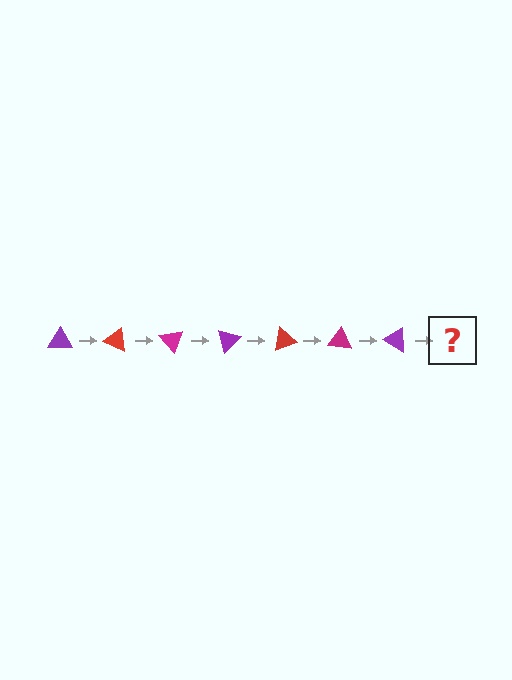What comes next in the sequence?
The next element should be a red triangle, rotated 175 degrees from the start.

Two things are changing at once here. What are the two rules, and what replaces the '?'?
The two rules are that it rotates 25 degrees each step and the color cycles through purple, red, and magenta. The '?' should be a red triangle, rotated 175 degrees from the start.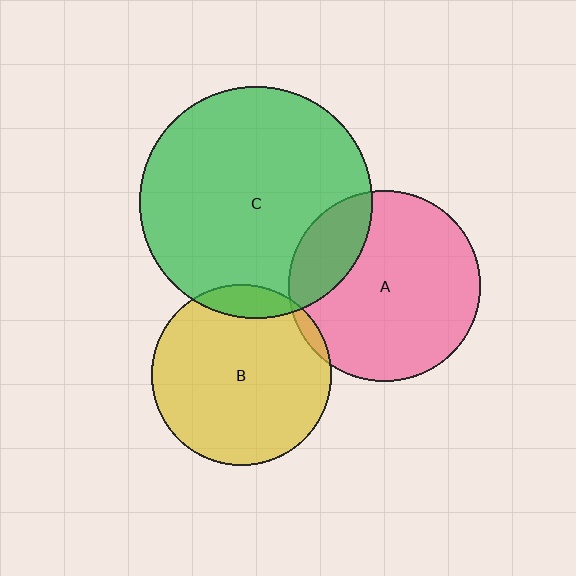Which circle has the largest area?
Circle C (green).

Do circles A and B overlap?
Yes.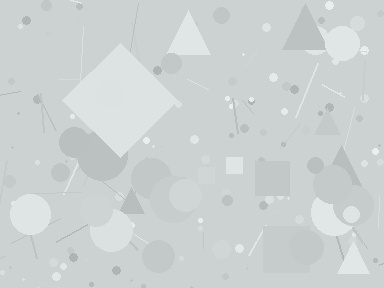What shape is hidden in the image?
A diamond is hidden in the image.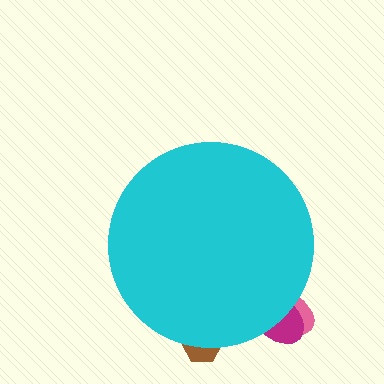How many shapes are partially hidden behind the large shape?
3 shapes are partially hidden.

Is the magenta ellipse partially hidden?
Yes, the magenta ellipse is partially hidden behind the cyan circle.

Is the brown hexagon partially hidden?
Yes, the brown hexagon is partially hidden behind the cyan circle.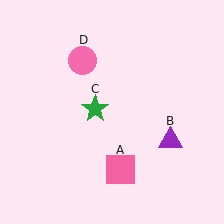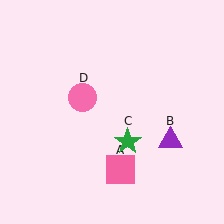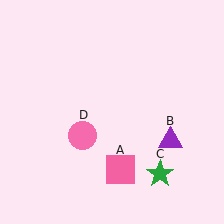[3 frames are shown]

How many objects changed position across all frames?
2 objects changed position: green star (object C), pink circle (object D).